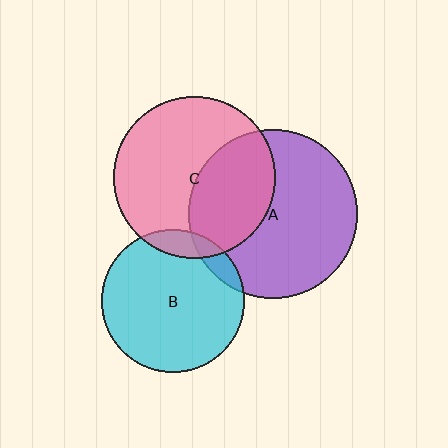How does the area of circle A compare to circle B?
Approximately 1.4 times.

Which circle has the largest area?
Circle A (purple).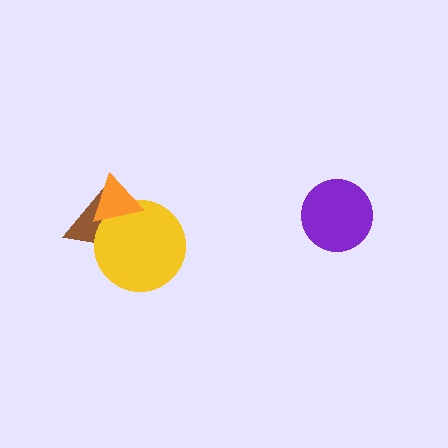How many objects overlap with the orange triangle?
2 objects overlap with the orange triangle.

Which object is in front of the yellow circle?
The orange triangle is in front of the yellow circle.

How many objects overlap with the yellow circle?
2 objects overlap with the yellow circle.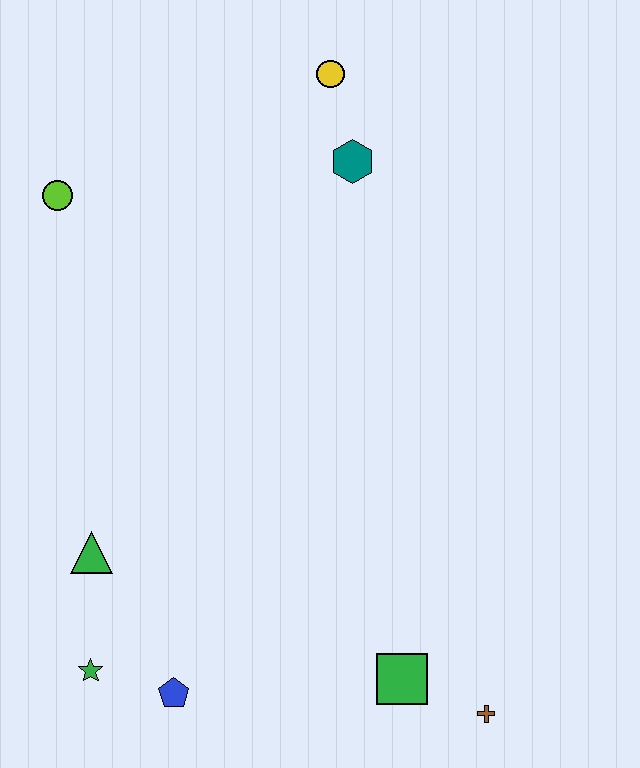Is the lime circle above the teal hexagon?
No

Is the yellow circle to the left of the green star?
No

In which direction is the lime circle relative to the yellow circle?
The lime circle is to the left of the yellow circle.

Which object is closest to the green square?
The brown cross is closest to the green square.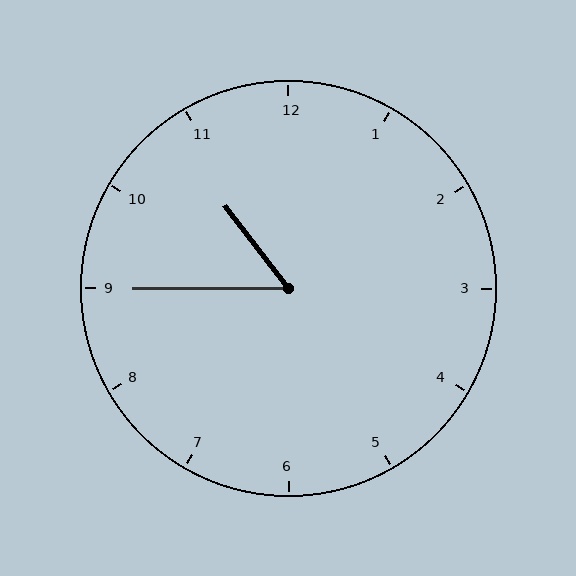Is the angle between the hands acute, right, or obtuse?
It is acute.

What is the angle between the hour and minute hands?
Approximately 52 degrees.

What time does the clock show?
10:45.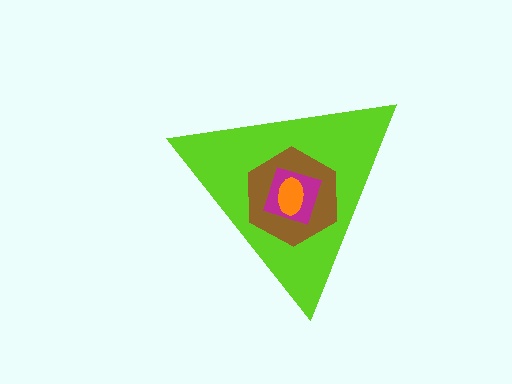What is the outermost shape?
The lime triangle.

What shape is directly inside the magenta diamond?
The orange ellipse.